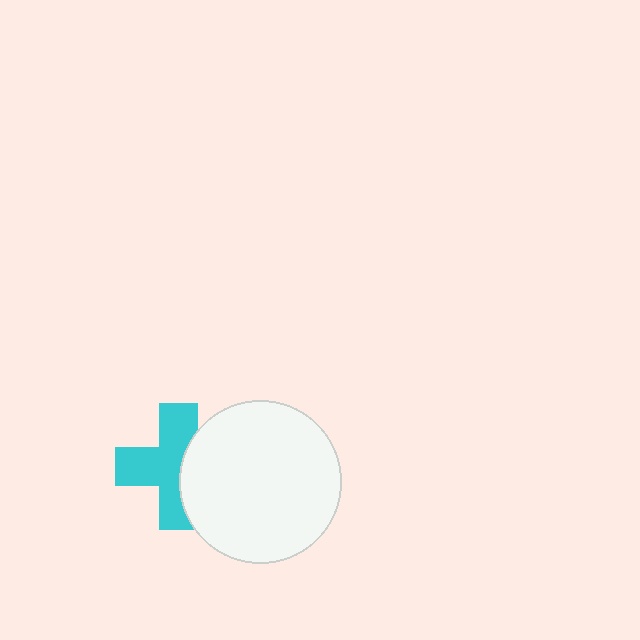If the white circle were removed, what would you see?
You would see the complete cyan cross.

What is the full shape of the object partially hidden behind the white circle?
The partially hidden object is a cyan cross.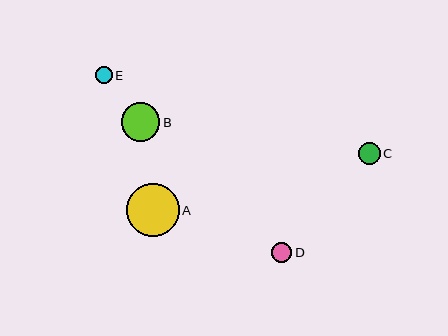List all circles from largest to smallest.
From largest to smallest: A, B, C, D, E.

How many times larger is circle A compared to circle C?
Circle A is approximately 2.5 times the size of circle C.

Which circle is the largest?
Circle A is the largest with a size of approximately 53 pixels.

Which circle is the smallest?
Circle E is the smallest with a size of approximately 17 pixels.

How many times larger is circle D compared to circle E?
Circle D is approximately 1.2 times the size of circle E.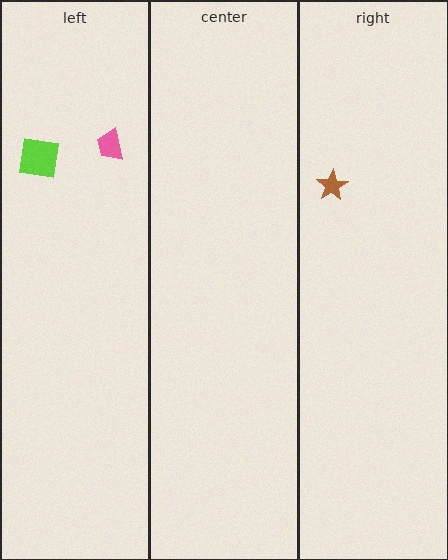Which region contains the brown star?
The right region.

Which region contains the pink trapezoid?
The left region.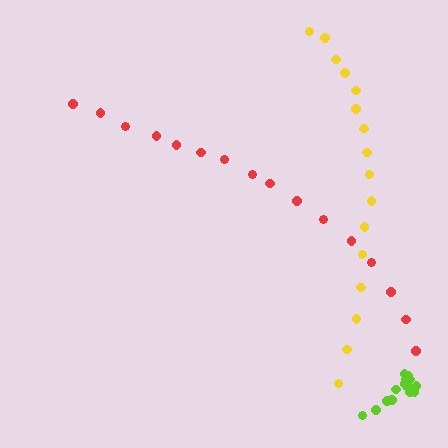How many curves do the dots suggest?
There are 3 distinct paths.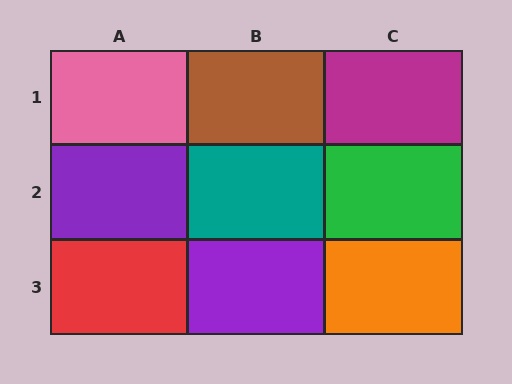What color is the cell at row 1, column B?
Brown.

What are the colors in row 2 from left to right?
Purple, teal, green.